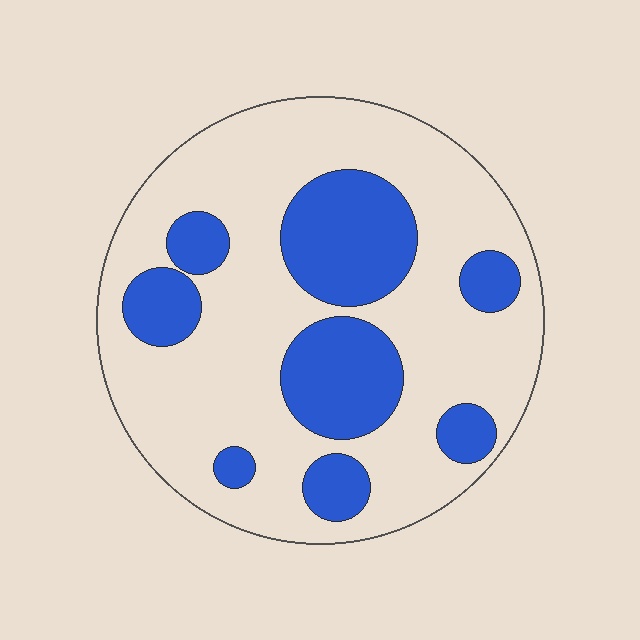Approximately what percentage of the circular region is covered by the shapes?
Approximately 30%.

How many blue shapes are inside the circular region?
8.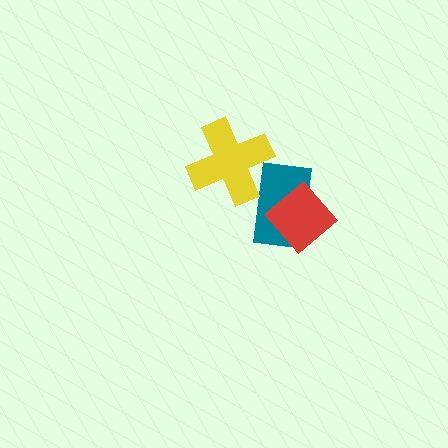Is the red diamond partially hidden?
No, no other shape covers it.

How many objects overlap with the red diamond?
1 object overlaps with the red diamond.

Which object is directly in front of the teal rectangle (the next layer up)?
The red diamond is directly in front of the teal rectangle.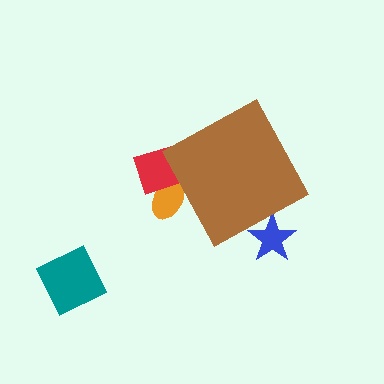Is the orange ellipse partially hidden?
Yes, the orange ellipse is partially hidden behind the brown diamond.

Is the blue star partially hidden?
Yes, the blue star is partially hidden behind the brown diamond.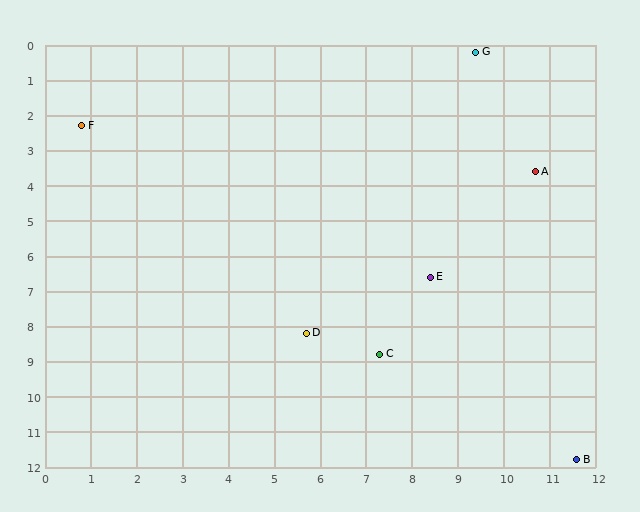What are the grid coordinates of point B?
Point B is at approximately (11.6, 11.8).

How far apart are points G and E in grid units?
Points G and E are about 6.5 grid units apart.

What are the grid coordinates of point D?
Point D is at approximately (5.7, 8.2).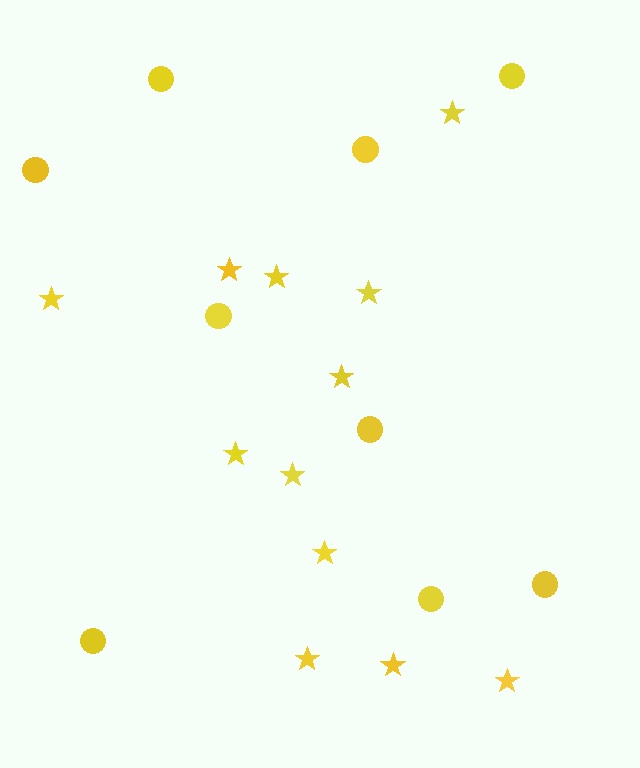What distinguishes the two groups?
There are 2 groups: one group of stars (12) and one group of circles (9).